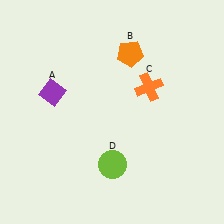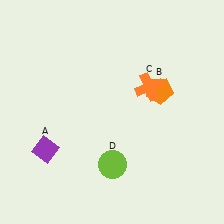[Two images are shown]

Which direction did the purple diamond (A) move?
The purple diamond (A) moved down.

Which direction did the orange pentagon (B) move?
The orange pentagon (B) moved down.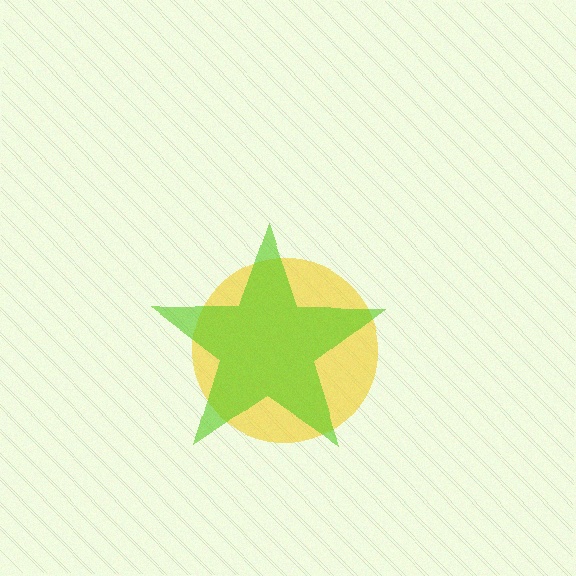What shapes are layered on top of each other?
The layered shapes are: a yellow circle, a lime star.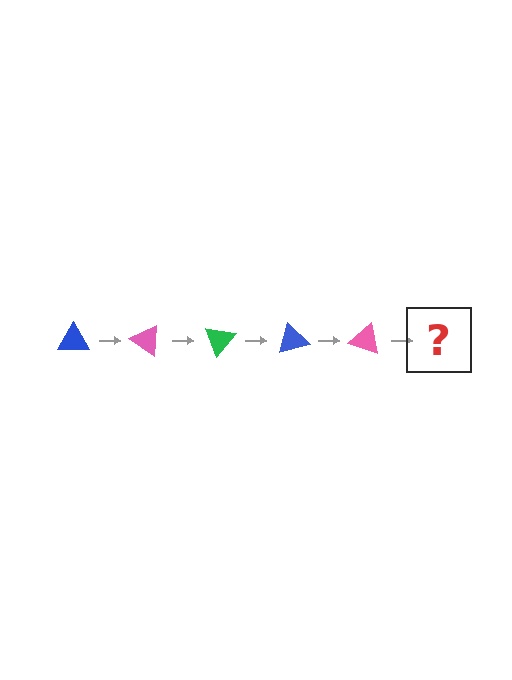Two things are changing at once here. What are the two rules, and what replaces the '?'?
The two rules are that it rotates 35 degrees each step and the color cycles through blue, pink, and green. The '?' should be a green triangle, rotated 175 degrees from the start.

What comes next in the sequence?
The next element should be a green triangle, rotated 175 degrees from the start.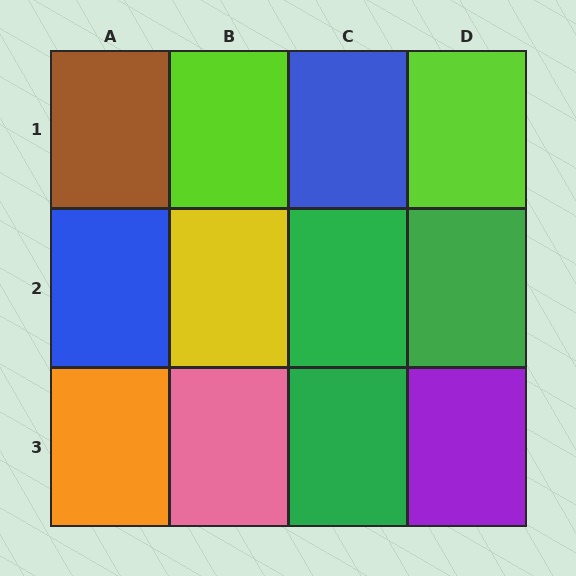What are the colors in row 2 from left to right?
Blue, yellow, green, green.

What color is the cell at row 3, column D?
Purple.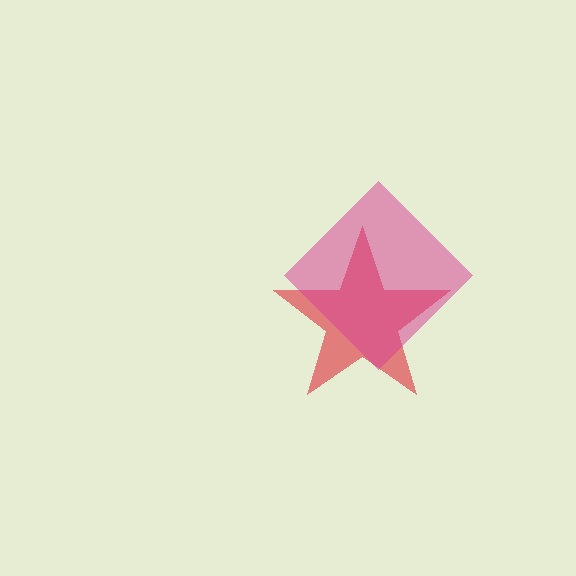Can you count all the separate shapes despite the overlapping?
Yes, there are 2 separate shapes.